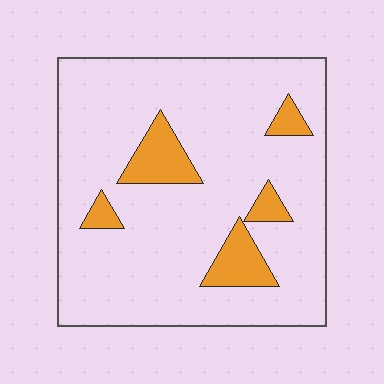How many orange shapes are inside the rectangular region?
5.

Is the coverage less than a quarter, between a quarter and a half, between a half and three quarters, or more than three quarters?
Less than a quarter.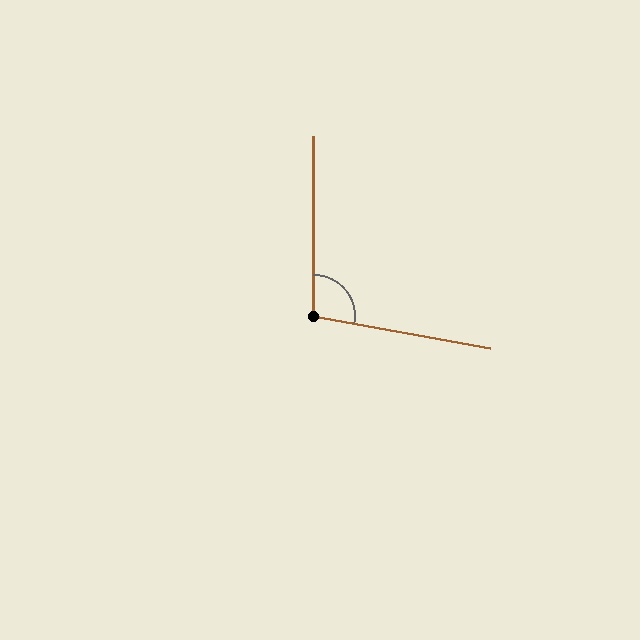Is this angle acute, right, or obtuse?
It is obtuse.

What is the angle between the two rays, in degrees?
Approximately 100 degrees.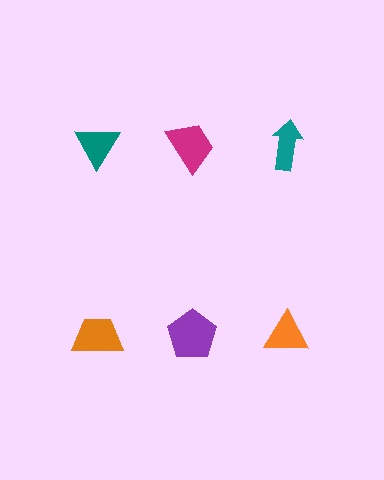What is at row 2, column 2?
A purple pentagon.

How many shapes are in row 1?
3 shapes.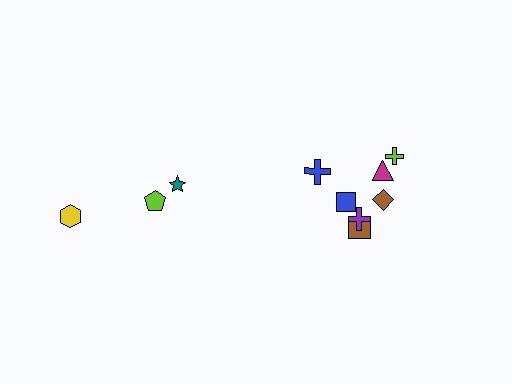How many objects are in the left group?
There are 3 objects.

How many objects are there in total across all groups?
There are 10 objects.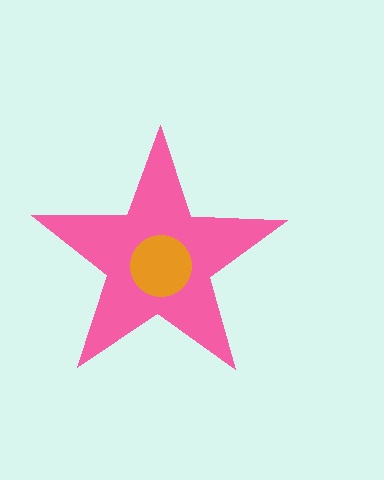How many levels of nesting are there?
2.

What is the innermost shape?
The orange circle.